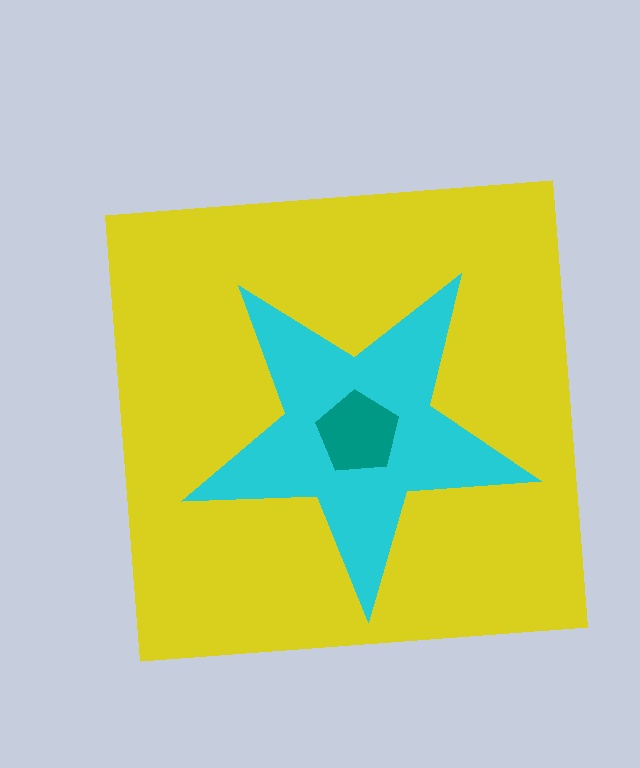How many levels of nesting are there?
3.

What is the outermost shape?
The yellow square.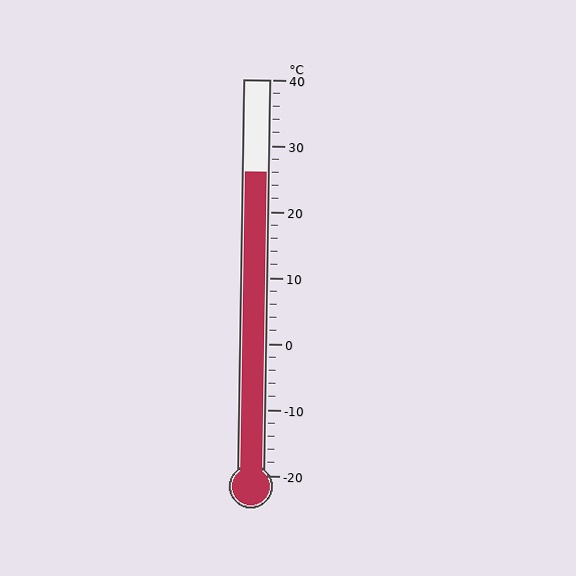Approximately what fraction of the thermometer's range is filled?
The thermometer is filled to approximately 75% of its range.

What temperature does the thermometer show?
The thermometer shows approximately 26°C.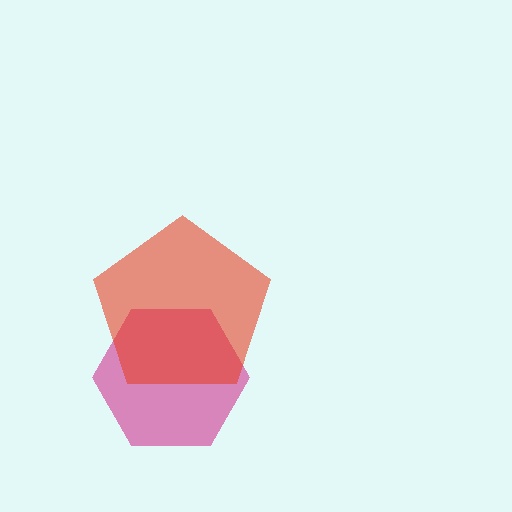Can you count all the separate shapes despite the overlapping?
Yes, there are 2 separate shapes.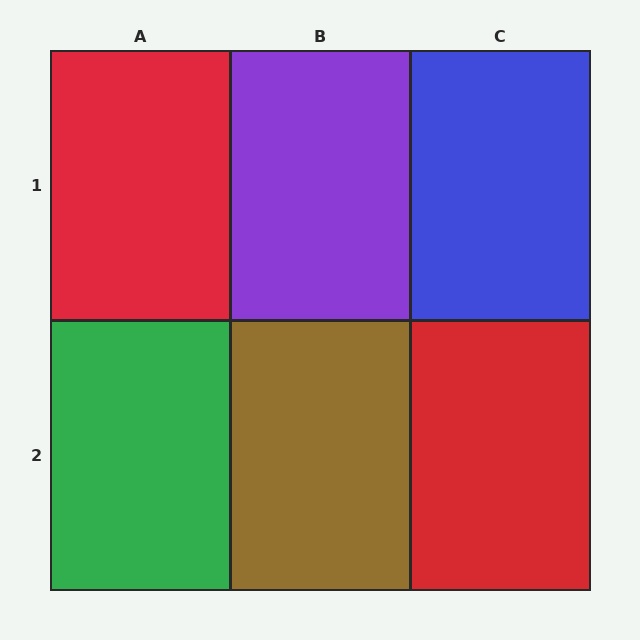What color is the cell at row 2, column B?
Brown.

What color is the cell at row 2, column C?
Red.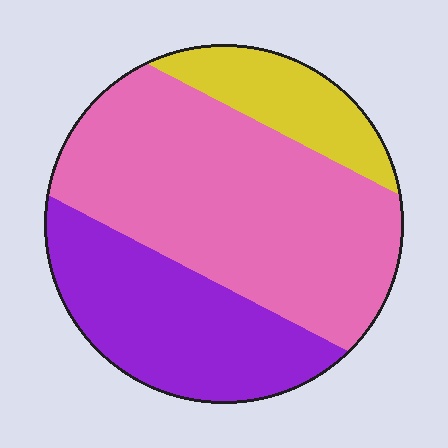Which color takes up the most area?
Pink, at roughly 55%.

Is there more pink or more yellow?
Pink.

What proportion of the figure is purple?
Purple takes up about one third (1/3) of the figure.